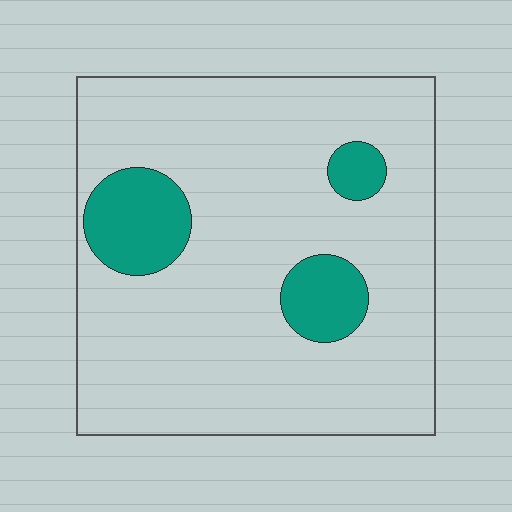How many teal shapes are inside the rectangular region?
3.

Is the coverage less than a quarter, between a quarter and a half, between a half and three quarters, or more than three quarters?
Less than a quarter.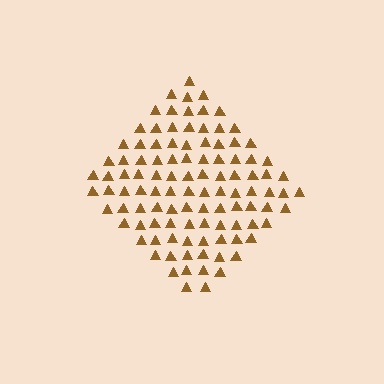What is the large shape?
The large shape is a diamond.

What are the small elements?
The small elements are triangles.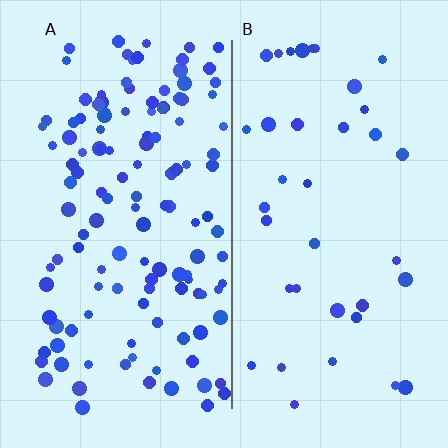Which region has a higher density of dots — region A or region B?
A (the left).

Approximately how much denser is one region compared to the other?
Approximately 3.3× — region A over region B.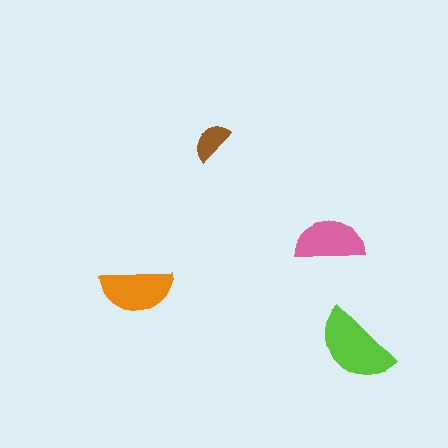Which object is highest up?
The brown semicircle is topmost.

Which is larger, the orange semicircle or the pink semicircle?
The orange one.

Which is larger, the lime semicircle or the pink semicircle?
The lime one.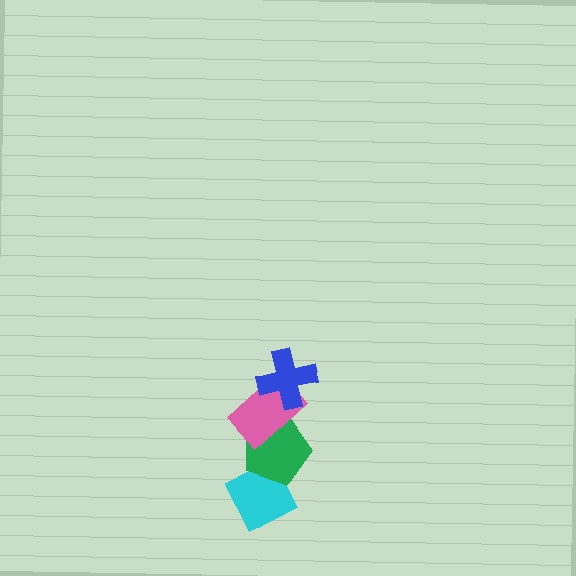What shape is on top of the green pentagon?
The pink rectangle is on top of the green pentagon.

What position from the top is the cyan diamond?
The cyan diamond is 4th from the top.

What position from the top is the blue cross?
The blue cross is 1st from the top.